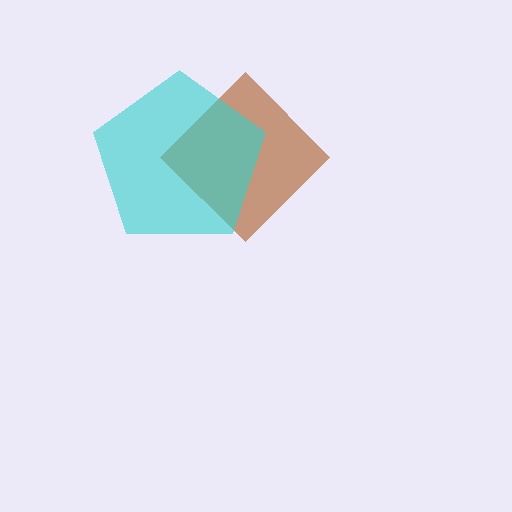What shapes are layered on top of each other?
The layered shapes are: a brown diamond, a cyan pentagon.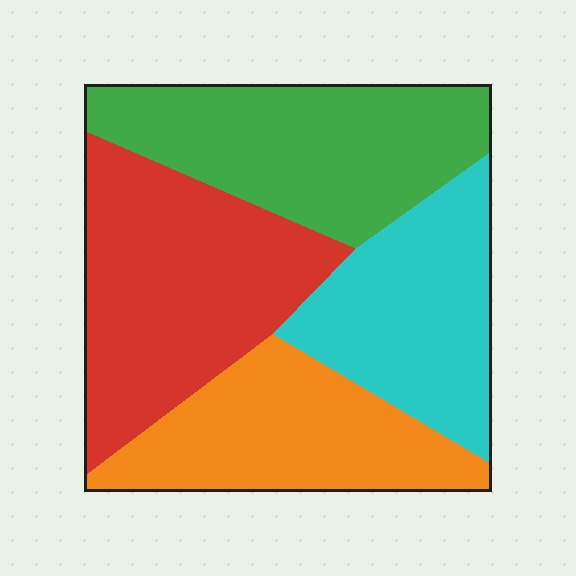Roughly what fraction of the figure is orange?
Orange covers about 20% of the figure.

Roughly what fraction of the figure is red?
Red takes up between a quarter and a half of the figure.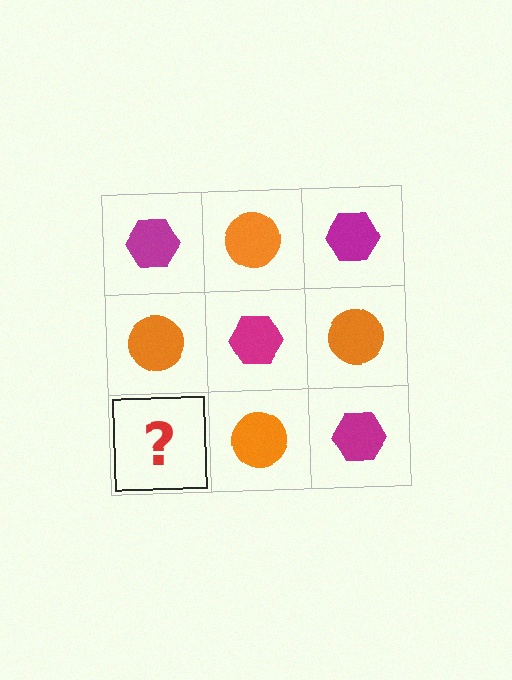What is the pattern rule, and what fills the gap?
The rule is that it alternates magenta hexagon and orange circle in a checkerboard pattern. The gap should be filled with a magenta hexagon.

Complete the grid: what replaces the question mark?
The question mark should be replaced with a magenta hexagon.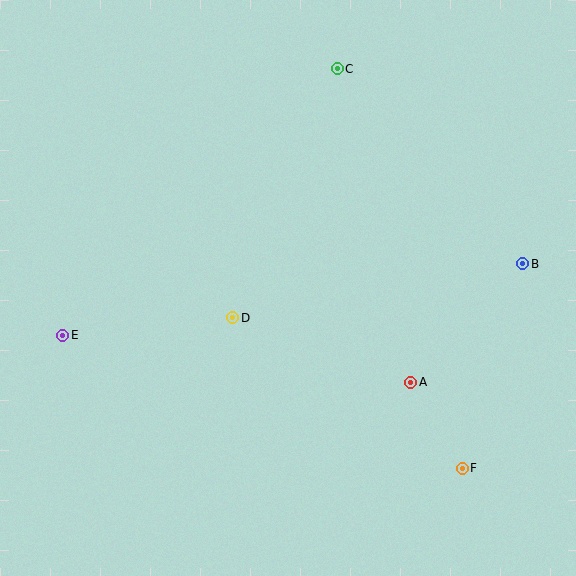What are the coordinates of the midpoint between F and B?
The midpoint between F and B is at (492, 366).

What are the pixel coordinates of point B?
Point B is at (523, 264).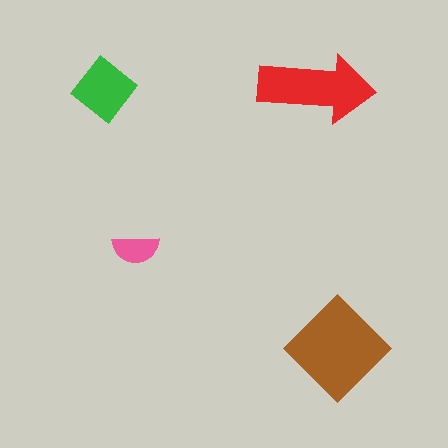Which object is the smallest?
The pink semicircle.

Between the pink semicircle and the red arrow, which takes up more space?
The red arrow.